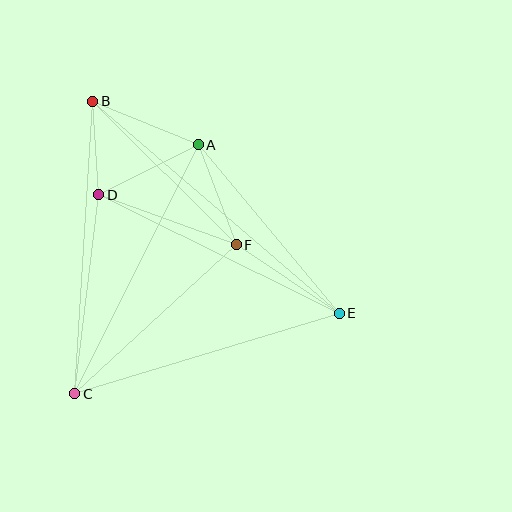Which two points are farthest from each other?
Points B and E are farthest from each other.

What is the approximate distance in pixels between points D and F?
The distance between D and F is approximately 146 pixels.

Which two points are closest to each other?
Points B and D are closest to each other.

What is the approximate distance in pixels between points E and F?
The distance between E and F is approximately 124 pixels.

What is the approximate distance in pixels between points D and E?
The distance between D and E is approximately 268 pixels.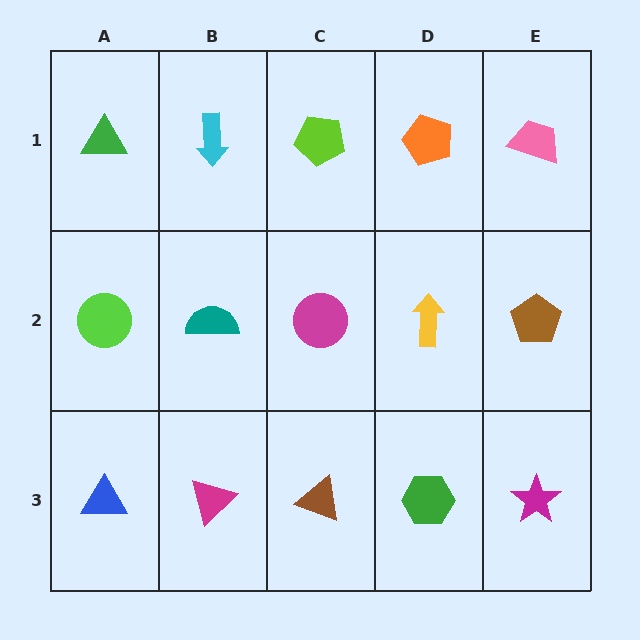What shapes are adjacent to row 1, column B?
A teal semicircle (row 2, column B), a green triangle (row 1, column A), a lime pentagon (row 1, column C).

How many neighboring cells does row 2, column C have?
4.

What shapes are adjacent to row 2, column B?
A cyan arrow (row 1, column B), a magenta triangle (row 3, column B), a lime circle (row 2, column A), a magenta circle (row 2, column C).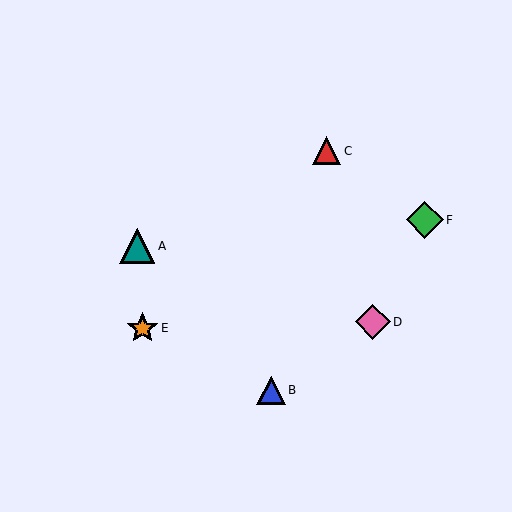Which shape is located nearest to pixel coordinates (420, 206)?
The green diamond (labeled F) at (425, 220) is nearest to that location.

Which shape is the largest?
The green diamond (labeled F) is the largest.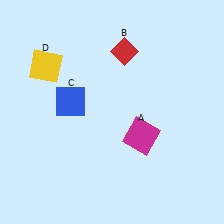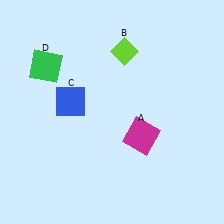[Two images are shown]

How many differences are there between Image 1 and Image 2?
There are 2 differences between the two images.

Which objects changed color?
B changed from red to lime. D changed from yellow to green.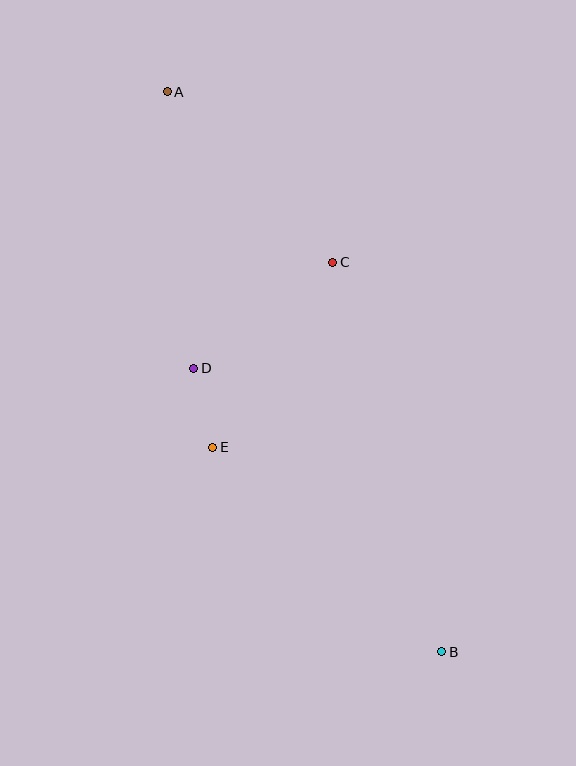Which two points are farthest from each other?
Points A and B are farthest from each other.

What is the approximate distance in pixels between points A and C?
The distance between A and C is approximately 238 pixels.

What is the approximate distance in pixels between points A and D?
The distance between A and D is approximately 278 pixels.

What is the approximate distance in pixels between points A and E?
The distance between A and E is approximately 359 pixels.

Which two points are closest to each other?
Points D and E are closest to each other.